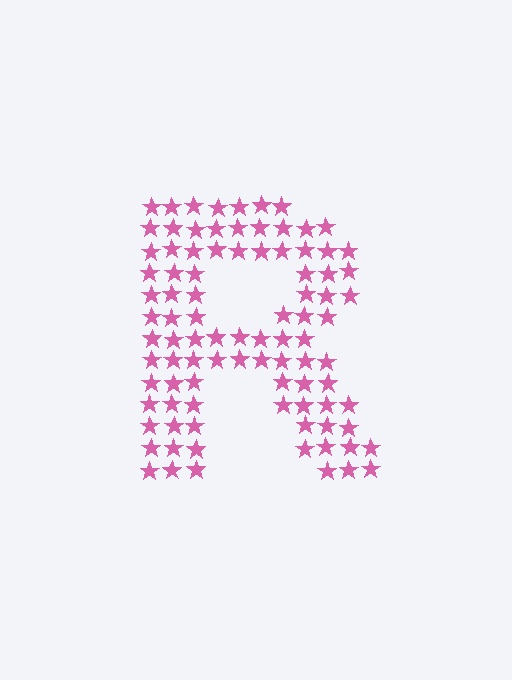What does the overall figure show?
The overall figure shows the letter R.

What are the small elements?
The small elements are stars.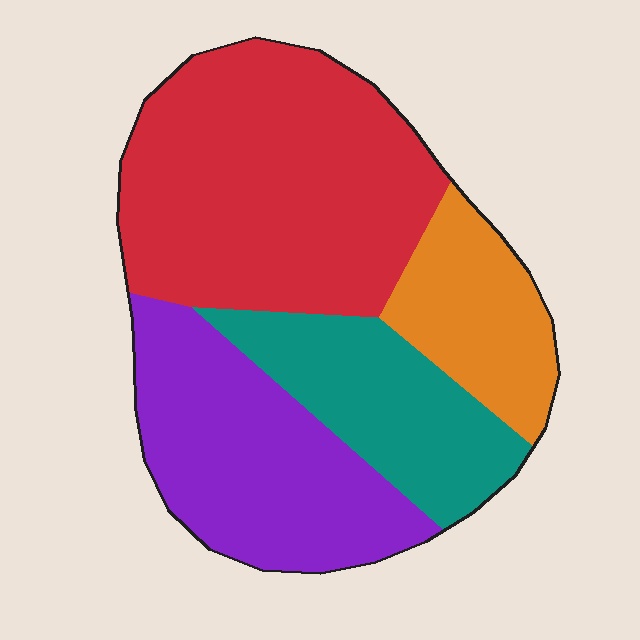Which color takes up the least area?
Orange, at roughly 15%.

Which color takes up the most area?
Red, at roughly 40%.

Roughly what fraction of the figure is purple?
Purple takes up about one quarter (1/4) of the figure.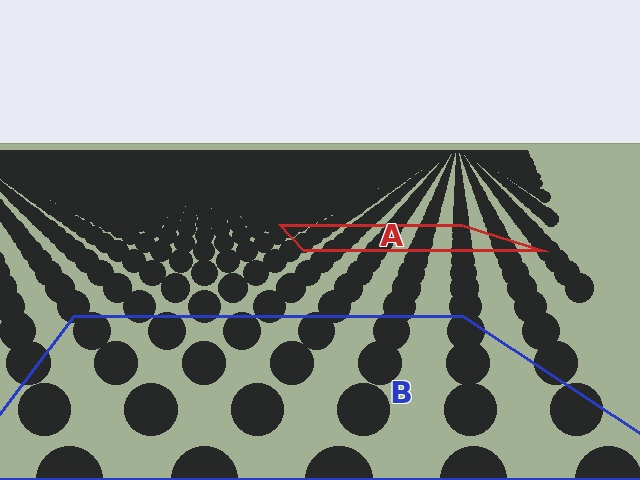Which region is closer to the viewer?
Region B is closer. The texture elements there are larger and more spread out.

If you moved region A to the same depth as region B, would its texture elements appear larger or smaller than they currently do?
They would appear larger. At a closer depth, the same texture elements are projected at a bigger on-screen size.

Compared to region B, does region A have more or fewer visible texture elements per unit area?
Region A has more texture elements per unit area — they are packed more densely because it is farther away.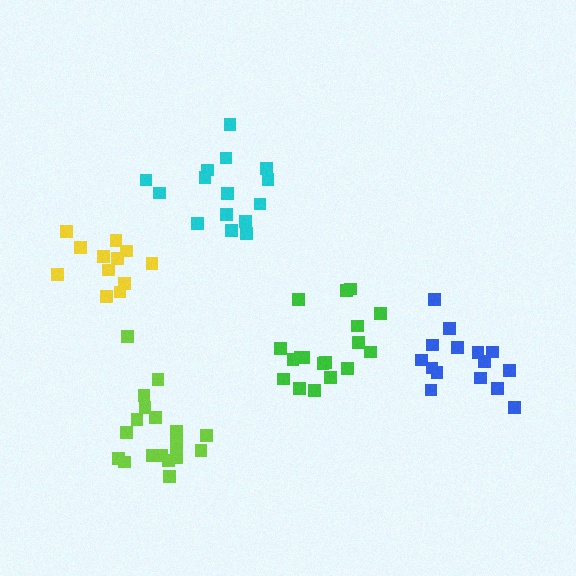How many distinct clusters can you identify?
There are 5 distinct clusters.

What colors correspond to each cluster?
The clusters are colored: yellow, cyan, green, lime, blue.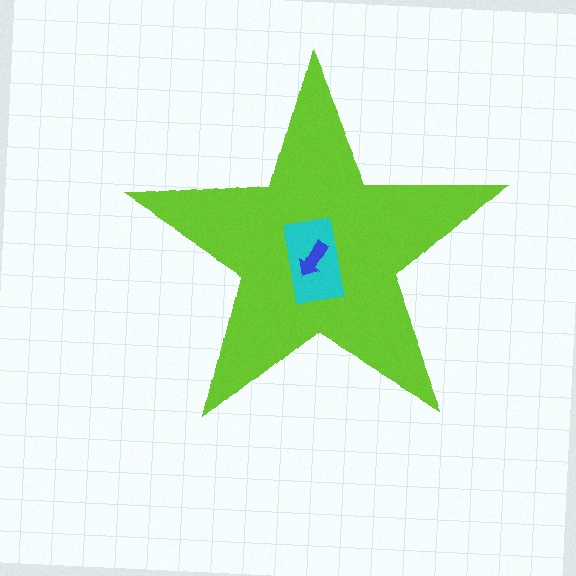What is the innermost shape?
The blue arrow.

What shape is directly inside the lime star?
The cyan rectangle.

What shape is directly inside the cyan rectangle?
The blue arrow.